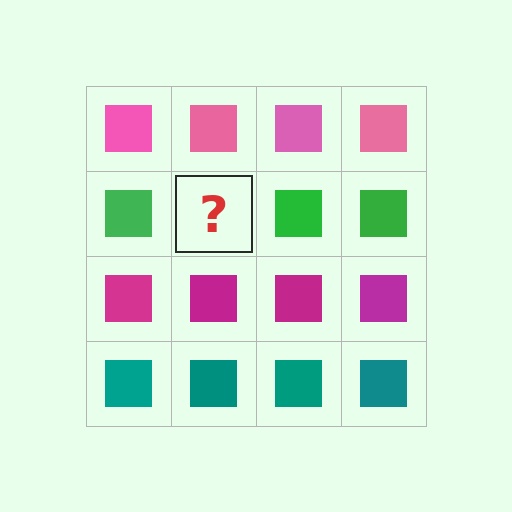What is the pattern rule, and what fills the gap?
The rule is that each row has a consistent color. The gap should be filled with a green square.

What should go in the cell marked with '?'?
The missing cell should contain a green square.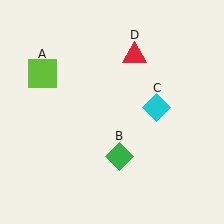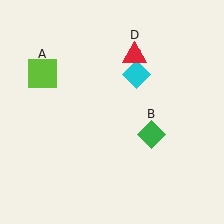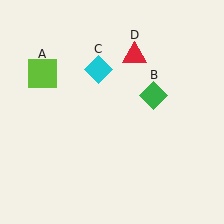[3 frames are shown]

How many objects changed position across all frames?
2 objects changed position: green diamond (object B), cyan diamond (object C).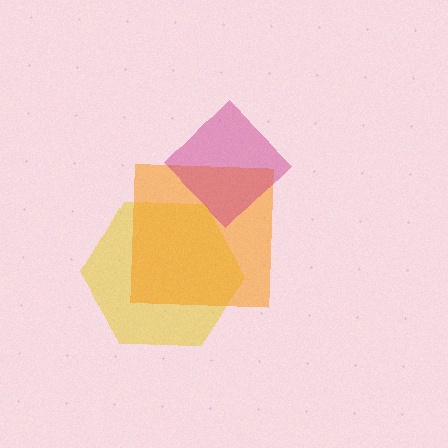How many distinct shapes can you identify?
There are 3 distinct shapes: a yellow hexagon, an orange square, a magenta diamond.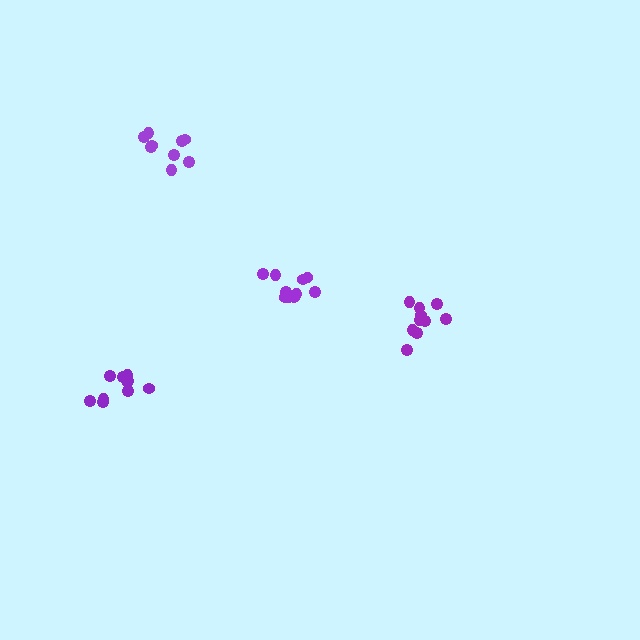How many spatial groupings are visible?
There are 4 spatial groupings.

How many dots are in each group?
Group 1: 10 dots, Group 2: 10 dots, Group 3: 10 dots, Group 4: 9 dots (39 total).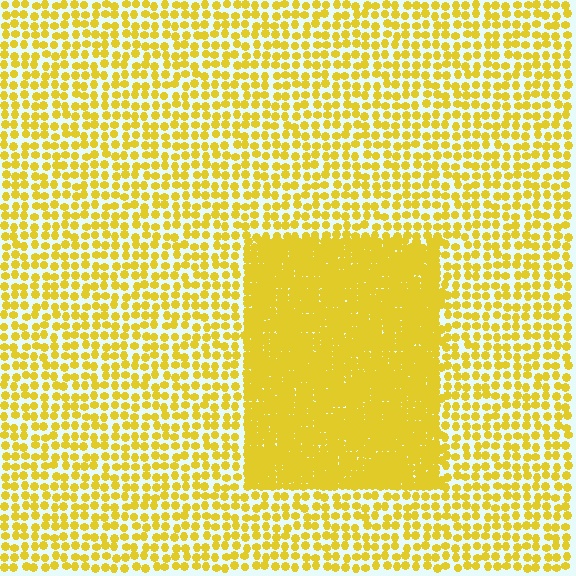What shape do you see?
I see a rectangle.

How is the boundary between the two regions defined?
The boundary is defined by a change in element density (approximately 2.6x ratio). All elements are the same color, size, and shape.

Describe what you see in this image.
The image contains small yellow elements arranged at two different densities. A rectangle-shaped region is visible where the elements are more densely packed than the surrounding area.